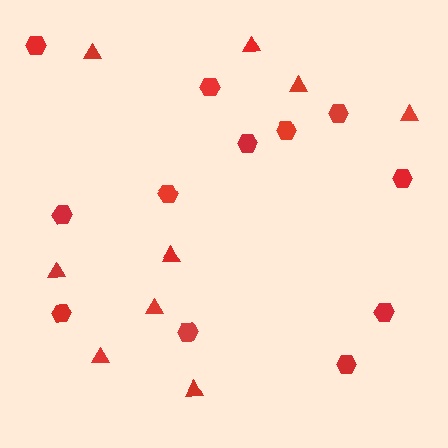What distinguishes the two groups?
There are 2 groups: one group of triangles (9) and one group of hexagons (12).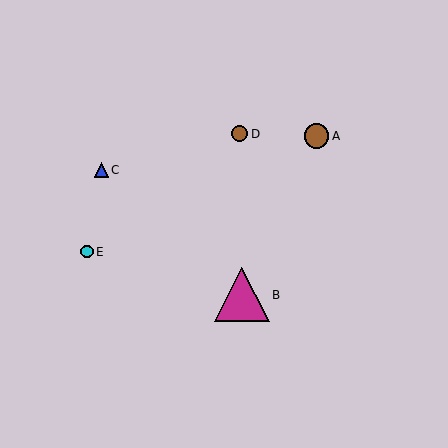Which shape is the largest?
The magenta triangle (labeled B) is the largest.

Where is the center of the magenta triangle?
The center of the magenta triangle is at (242, 295).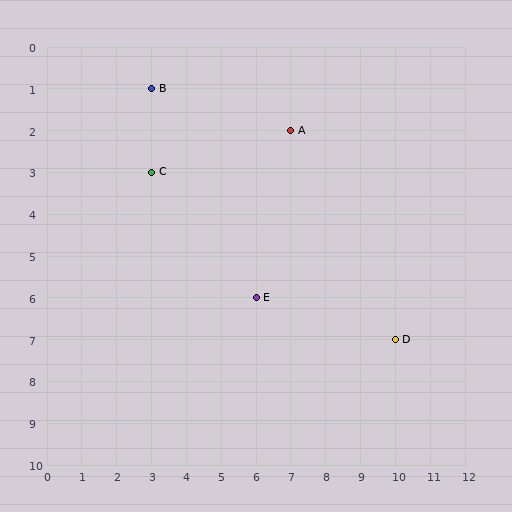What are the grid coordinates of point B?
Point B is at grid coordinates (3, 1).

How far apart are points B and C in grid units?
Points B and C are 2 rows apart.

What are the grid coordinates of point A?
Point A is at grid coordinates (7, 2).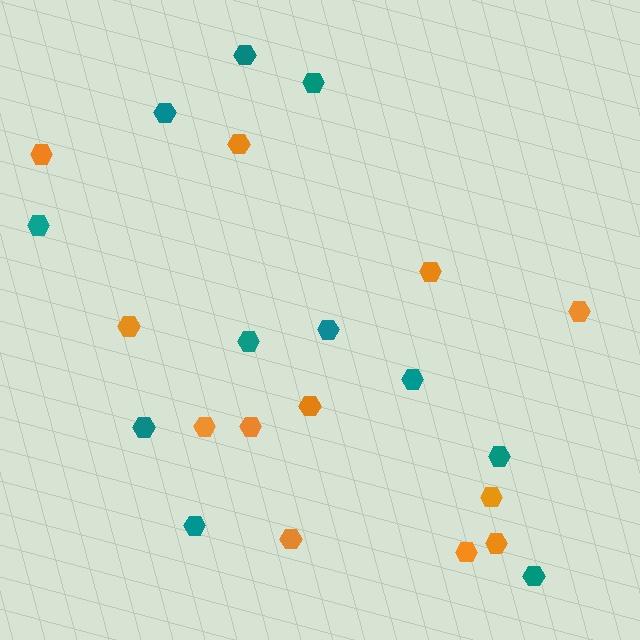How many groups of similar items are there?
There are 2 groups: one group of orange hexagons (12) and one group of teal hexagons (11).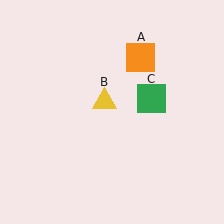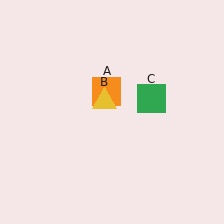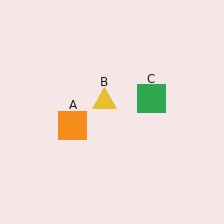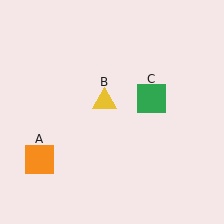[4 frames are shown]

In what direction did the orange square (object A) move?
The orange square (object A) moved down and to the left.